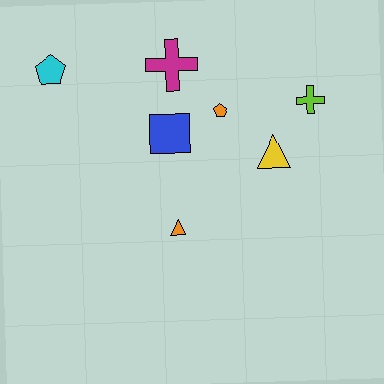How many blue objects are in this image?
There is 1 blue object.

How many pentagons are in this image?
There are 2 pentagons.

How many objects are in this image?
There are 7 objects.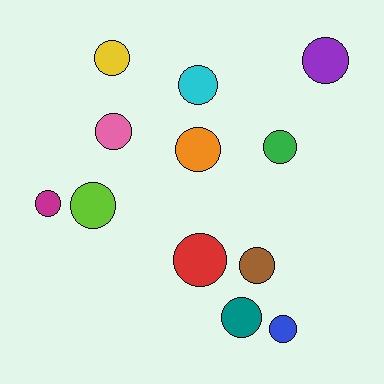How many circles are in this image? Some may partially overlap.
There are 12 circles.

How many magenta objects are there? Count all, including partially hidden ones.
There is 1 magenta object.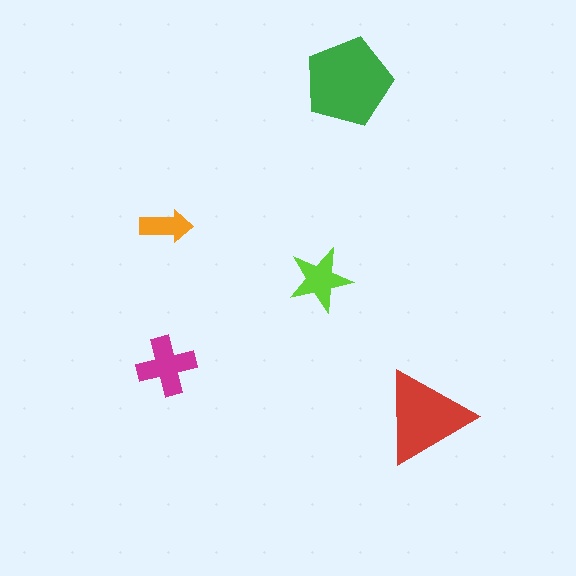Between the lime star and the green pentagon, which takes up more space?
The green pentagon.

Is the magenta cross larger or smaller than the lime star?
Larger.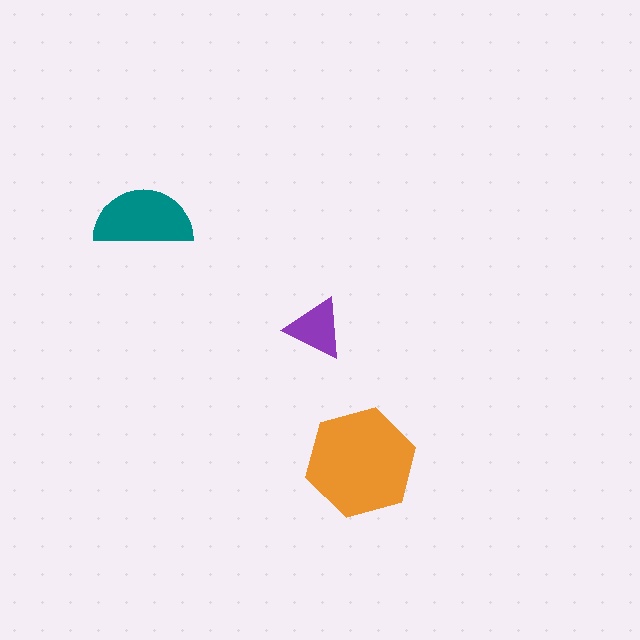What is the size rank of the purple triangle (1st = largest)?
3rd.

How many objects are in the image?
There are 3 objects in the image.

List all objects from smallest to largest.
The purple triangle, the teal semicircle, the orange hexagon.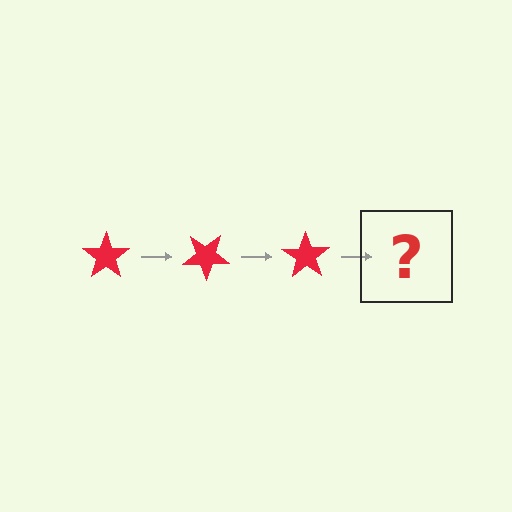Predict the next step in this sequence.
The next step is a red star rotated 105 degrees.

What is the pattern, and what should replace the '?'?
The pattern is that the star rotates 35 degrees each step. The '?' should be a red star rotated 105 degrees.